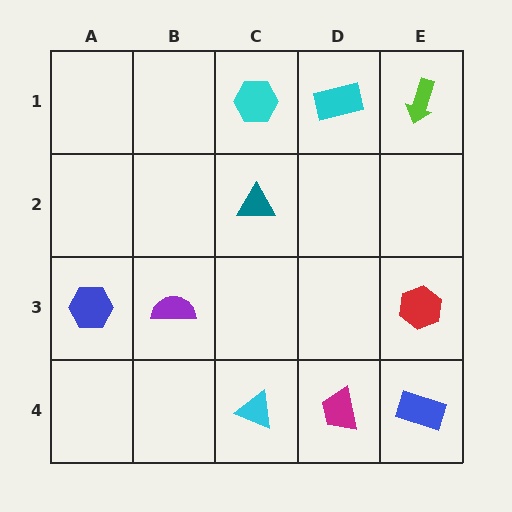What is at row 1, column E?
A lime arrow.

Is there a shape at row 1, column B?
No, that cell is empty.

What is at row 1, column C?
A cyan hexagon.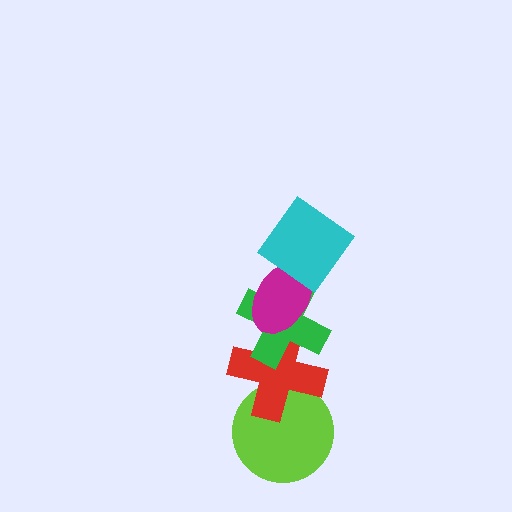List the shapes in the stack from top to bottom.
From top to bottom: the cyan diamond, the magenta ellipse, the green cross, the red cross, the lime circle.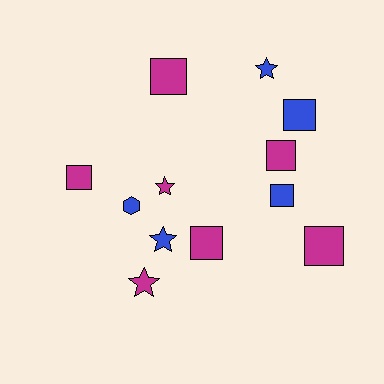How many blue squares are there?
There are 2 blue squares.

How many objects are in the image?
There are 12 objects.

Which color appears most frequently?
Magenta, with 7 objects.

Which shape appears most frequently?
Square, with 7 objects.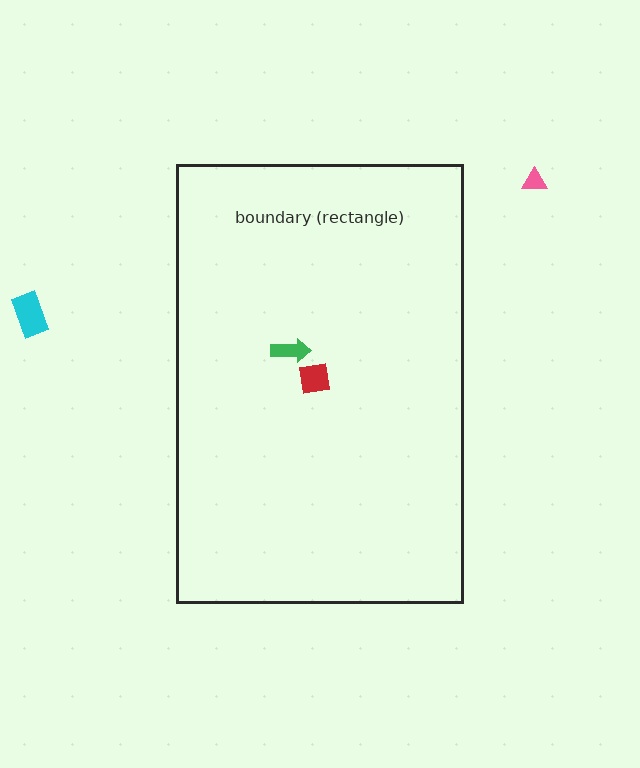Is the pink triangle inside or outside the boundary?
Outside.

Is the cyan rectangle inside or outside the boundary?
Outside.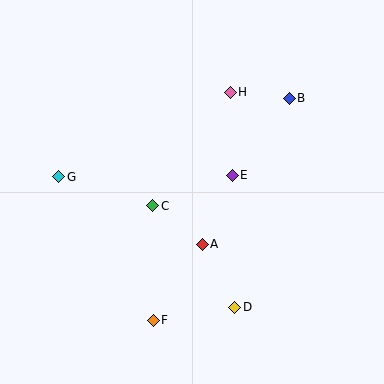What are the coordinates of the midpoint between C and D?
The midpoint between C and D is at (194, 256).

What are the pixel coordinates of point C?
Point C is at (153, 206).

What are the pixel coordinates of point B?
Point B is at (289, 98).